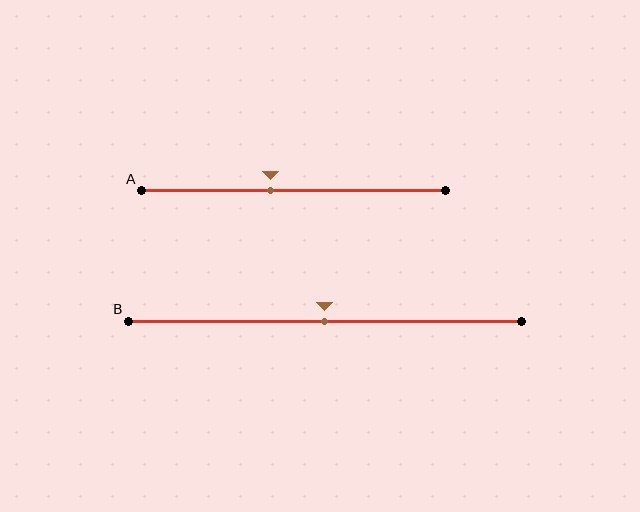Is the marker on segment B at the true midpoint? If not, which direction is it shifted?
Yes, the marker on segment B is at the true midpoint.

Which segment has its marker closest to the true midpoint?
Segment B has its marker closest to the true midpoint.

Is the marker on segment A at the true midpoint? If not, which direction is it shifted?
No, the marker on segment A is shifted to the left by about 7% of the segment length.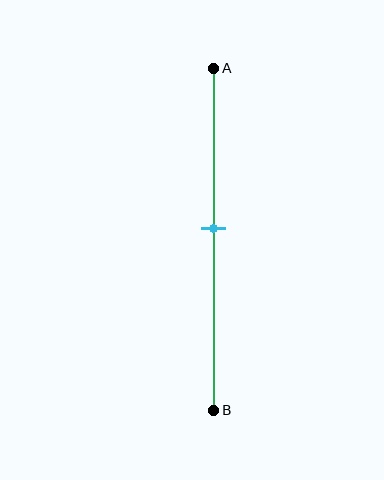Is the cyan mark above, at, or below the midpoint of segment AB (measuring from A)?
The cyan mark is approximately at the midpoint of segment AB.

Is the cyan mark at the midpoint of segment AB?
Yes, the mark is approximately at the midpoint.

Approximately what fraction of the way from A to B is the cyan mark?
The cyan mark is approximately 45% of the way from A to B.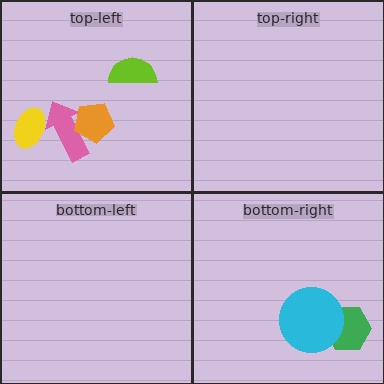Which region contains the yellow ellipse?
The top-left region.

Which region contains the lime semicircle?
The top-left region.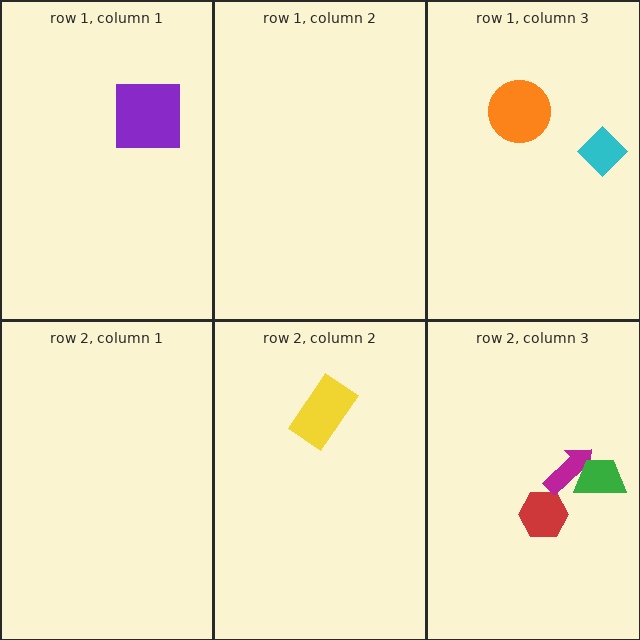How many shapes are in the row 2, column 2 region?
1.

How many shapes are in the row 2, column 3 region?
3.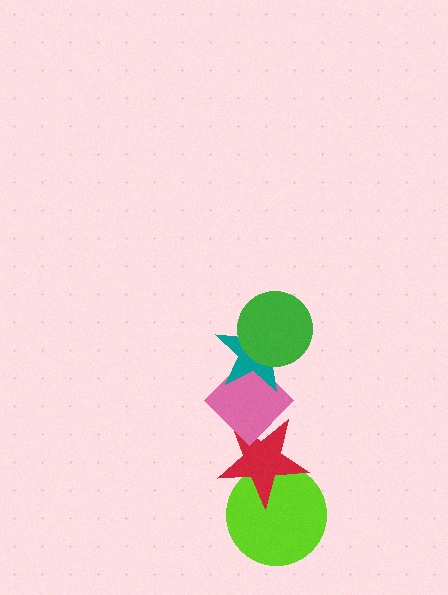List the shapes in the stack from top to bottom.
From top to bottom: the green circle, the teal star, the pink diamond, the red star, the lime circle.